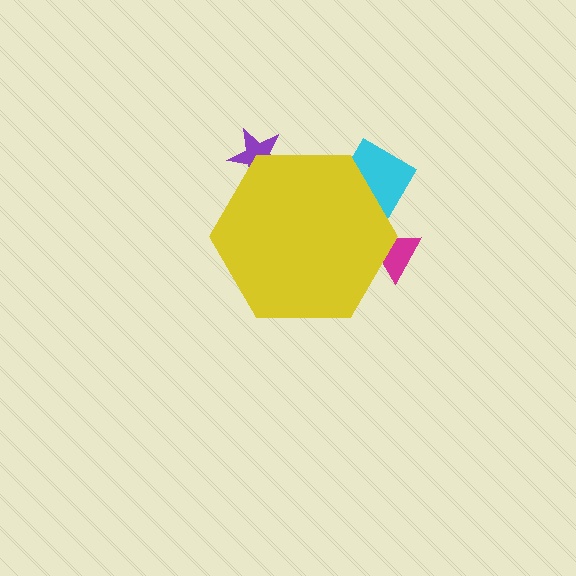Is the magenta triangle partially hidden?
Yes, the magenta triangle is partially hidden behind the yellow hexagon.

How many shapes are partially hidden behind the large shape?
3 shapes are partially hidden.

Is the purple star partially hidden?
Yes, the purple star is partially hidden behind the yellow hexagon.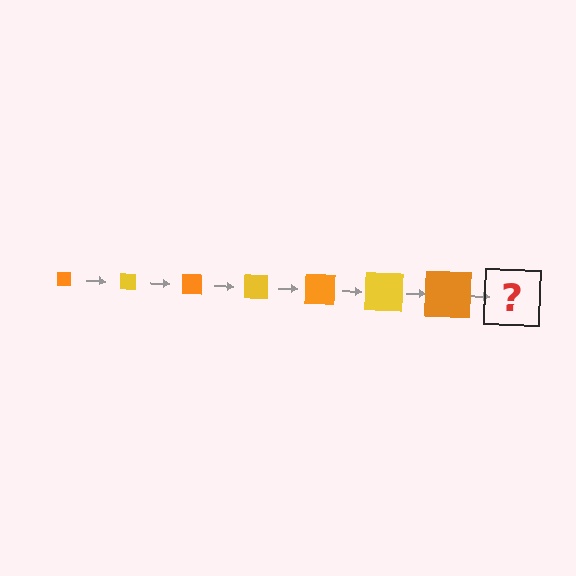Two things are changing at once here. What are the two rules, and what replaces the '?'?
The two rules are that the square grows larger each step and the color cycles through orange and yellow. The '?' should be a yellow square, larger than the previous one.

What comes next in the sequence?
The next element should be a yellow square, larger than the previous one.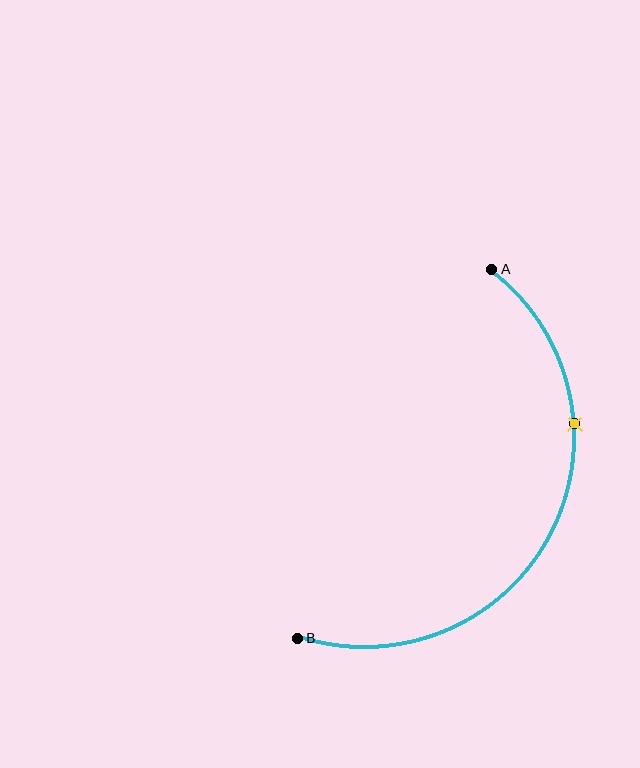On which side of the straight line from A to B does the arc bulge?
The arc bulges to the right of the straight line connecting A and B.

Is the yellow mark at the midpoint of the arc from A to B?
No. The yellow mark lies on the arc but is closer to endpoint A. The arc midpoint would be at the point on the curve equidistant along the arc from both A and B.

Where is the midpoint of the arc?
The arc midpoint is the point on the curve farthest from the straight line joining A and B. It sits to the right of that line.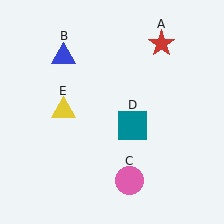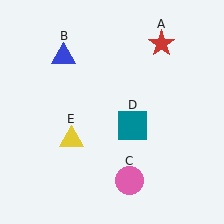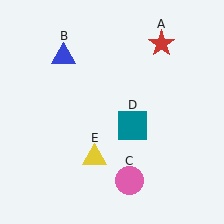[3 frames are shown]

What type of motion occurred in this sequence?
The yellow triangle (object E) rotated counterclockwise around the center of the scene.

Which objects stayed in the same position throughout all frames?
Red star (object A) and blue triangle (object B) and pink circle (object C) and teal square (object D) remained stationary.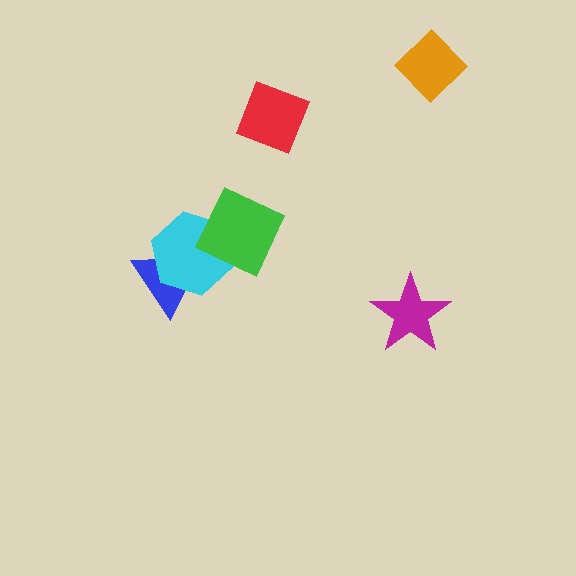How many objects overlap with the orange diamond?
0 objects overlap with the orange diamond.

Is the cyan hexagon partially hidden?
Yes, it is partially covered by another shape.